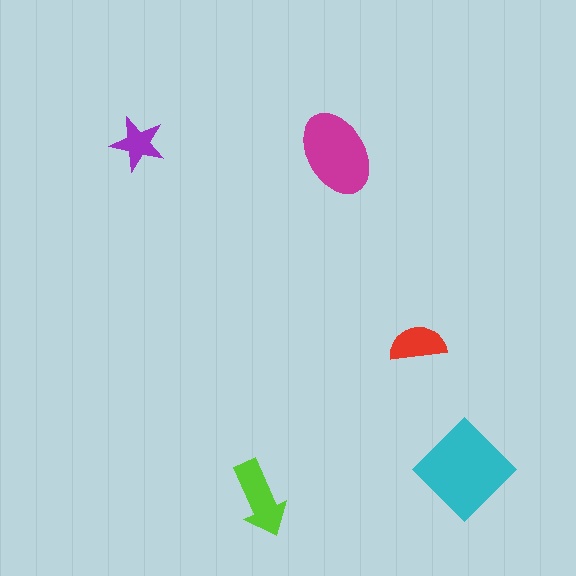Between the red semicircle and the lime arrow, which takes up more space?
The lime arrow.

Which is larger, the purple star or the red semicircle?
The red semicircle.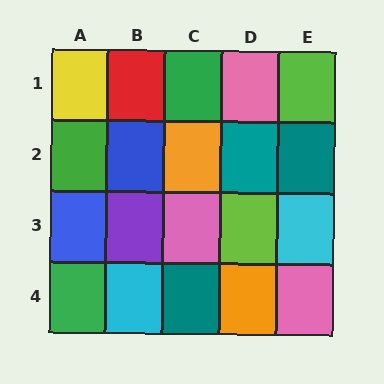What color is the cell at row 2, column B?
Blue.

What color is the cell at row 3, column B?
Purple.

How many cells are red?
1 cell is red.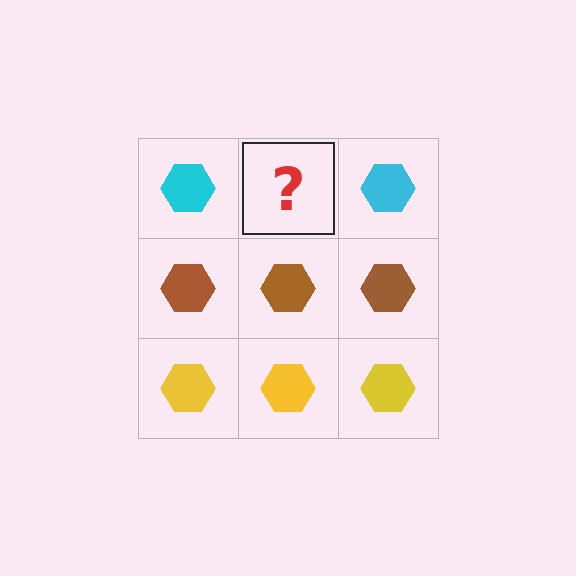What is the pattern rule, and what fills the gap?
The rule is that each row has a consistent color. The gap should be filled with a cyan hexagon.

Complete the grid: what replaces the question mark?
The question mark should be replaced with a cyan hexagon.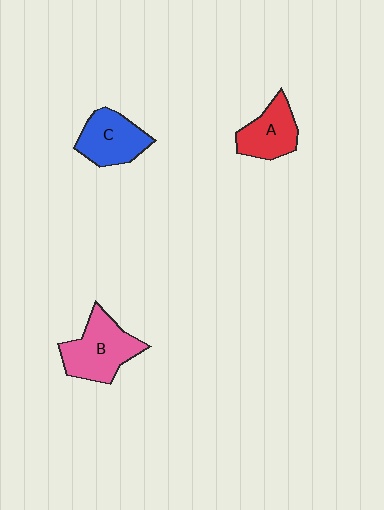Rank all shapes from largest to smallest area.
From largest to smallest: B (pink), C (blue), A (red).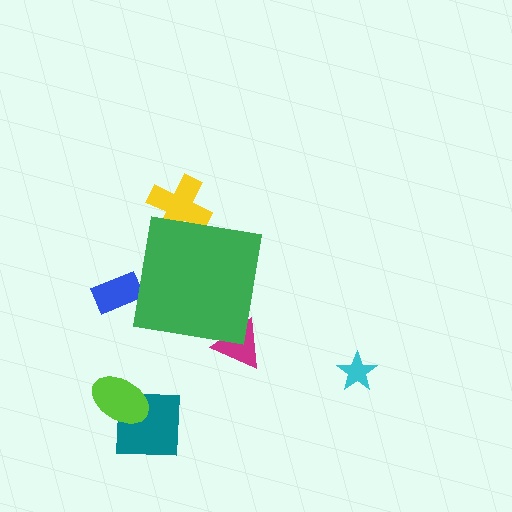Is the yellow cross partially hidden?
Yes, the yellow cross is partially hidden behind the green square.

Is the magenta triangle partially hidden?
Yes, the magenta triangle is partially hidden behind the green square.